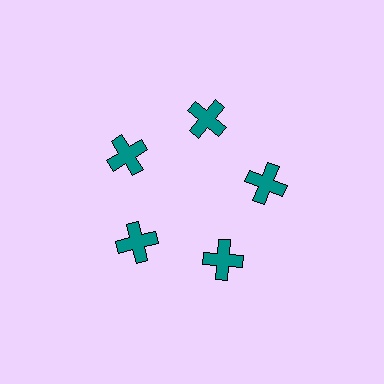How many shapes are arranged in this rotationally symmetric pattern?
There are 5 shapes, arranged in 5 groups of 1.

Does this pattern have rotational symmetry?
Yes, this pattern has 5-fold rotational symmetry. It looks the same after rotating 72 degrees around the center.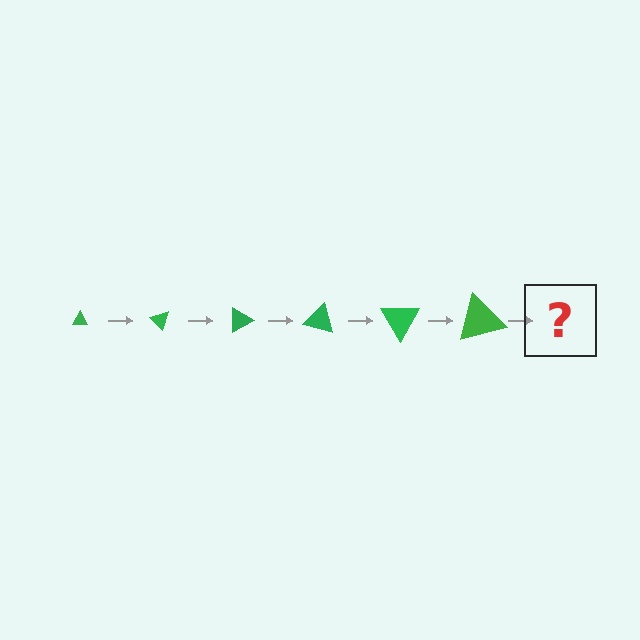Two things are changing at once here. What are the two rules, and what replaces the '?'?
The two rules are that the triangle grows larger each step and it rotates 45 degrees each step. The '?' should be a triangle, larger than the previous one and rotated 270 degrees from the start.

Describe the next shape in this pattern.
It should be a triangle, larger than the previous one and rotated 270 degrees from the start.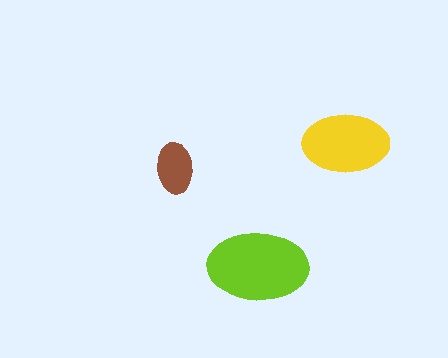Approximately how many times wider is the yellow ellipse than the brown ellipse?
About 1.5 times wider.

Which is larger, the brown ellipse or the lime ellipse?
The lime one.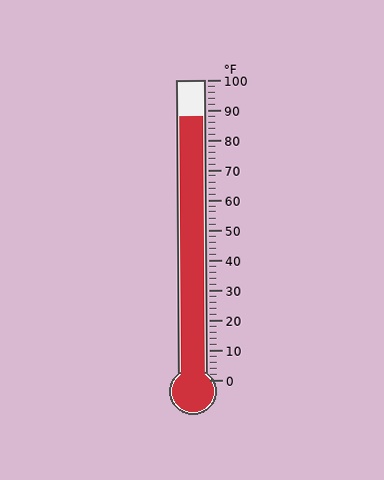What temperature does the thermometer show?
The thermometer shows approximately 88°F.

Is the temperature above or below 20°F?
The temperature is above 20°F.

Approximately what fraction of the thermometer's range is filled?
The thermometer is filled to approximately 90% of its range.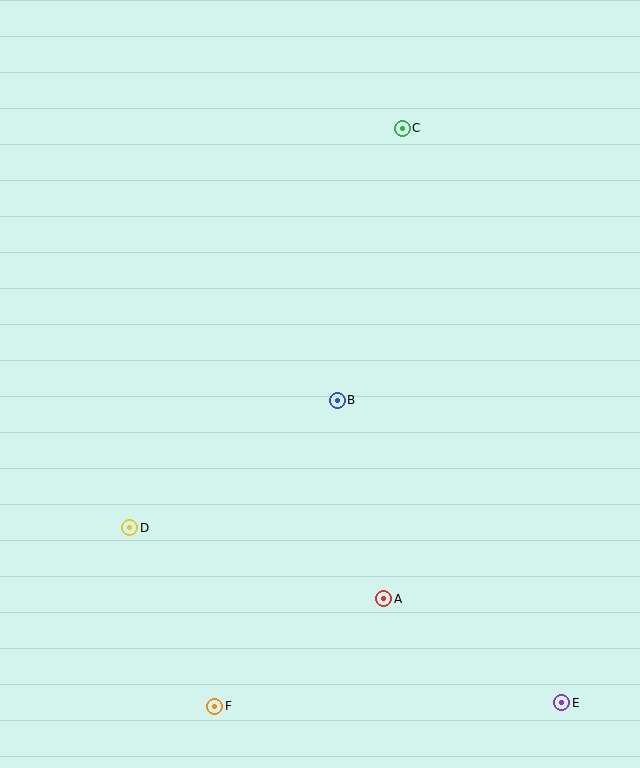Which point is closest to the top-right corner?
Point C is closest to the top-right corner.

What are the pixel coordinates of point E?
Point E is at (562, 703).